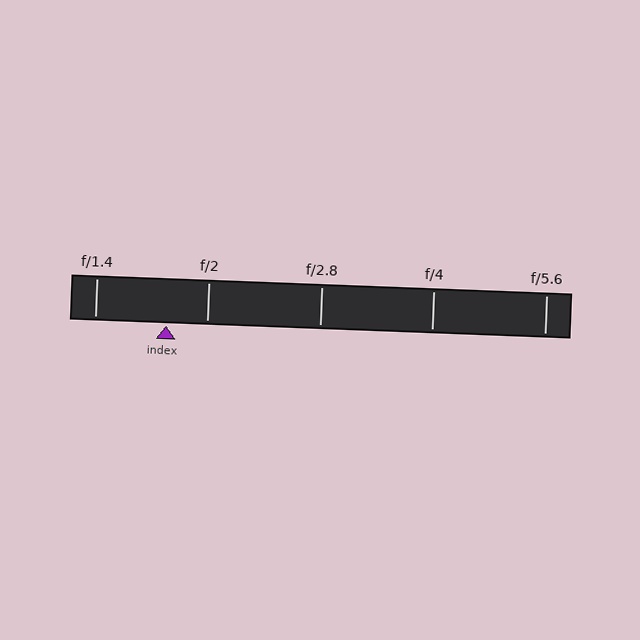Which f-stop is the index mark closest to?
The index mark is closest to f/2.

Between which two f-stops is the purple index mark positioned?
The index mark is between f/1.4 and f/2.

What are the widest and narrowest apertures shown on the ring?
The widest aperture shown is f/1.4 and the narrowest is f/5.6.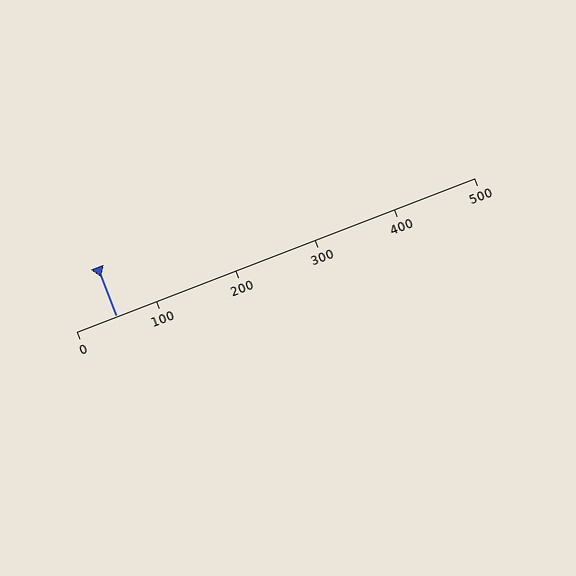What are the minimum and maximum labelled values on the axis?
The axis runs from 0 to 500.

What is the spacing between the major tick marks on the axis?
The major ticks are spaced 100 apart.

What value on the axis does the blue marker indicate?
The marker indicates approximately 50.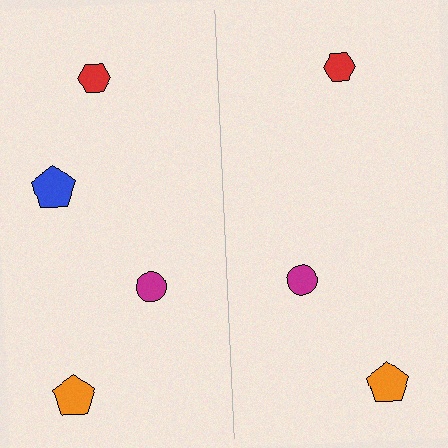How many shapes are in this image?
There are 7 shapes in this image.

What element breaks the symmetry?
A blue pentagon is missing from the right side.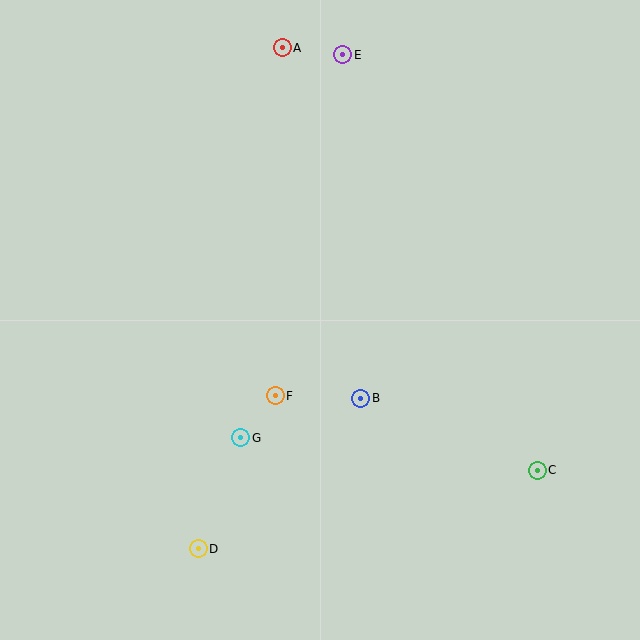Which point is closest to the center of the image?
Point F at (275, 396) is closest to the center.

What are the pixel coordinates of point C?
Point C is at (537, 470).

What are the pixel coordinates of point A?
Point A is at (282, 48).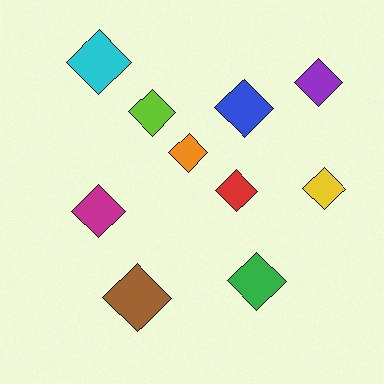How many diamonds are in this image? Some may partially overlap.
There are 10 diamonds.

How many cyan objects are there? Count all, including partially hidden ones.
There is 1 cyan object.